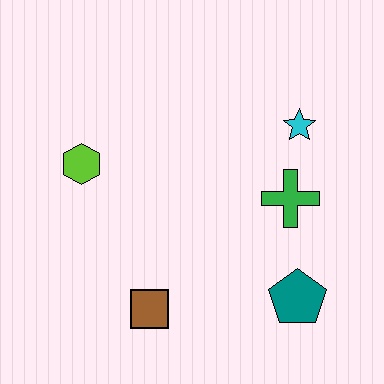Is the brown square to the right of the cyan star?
No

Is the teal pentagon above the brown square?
Yes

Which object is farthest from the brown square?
The cyan star is farthest from the brown square.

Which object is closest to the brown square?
The teal pentagon is closest to the brown square.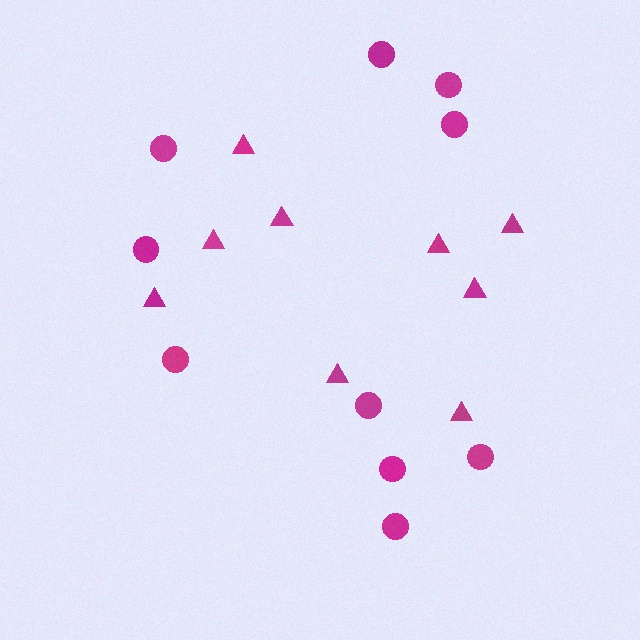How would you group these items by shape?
There are 2 groups: one group of circles (10) and one group of triangles (9).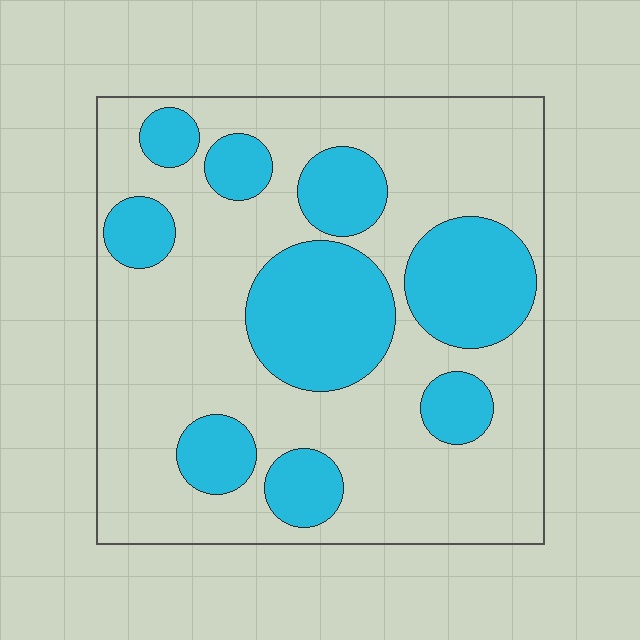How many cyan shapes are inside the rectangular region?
9.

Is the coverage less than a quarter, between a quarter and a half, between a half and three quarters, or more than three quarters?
Between a quarter and a half.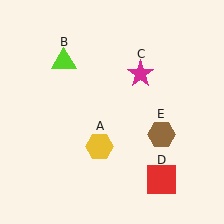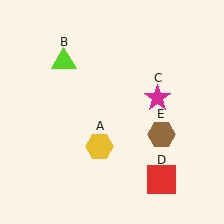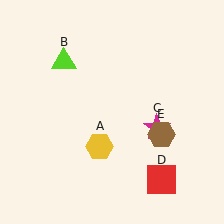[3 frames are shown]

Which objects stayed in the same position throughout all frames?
Yellow hexagon (object A) and lime triangle (object B) and red square (object D) and brown hexagon (object E) remained stationary.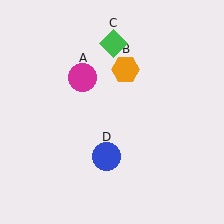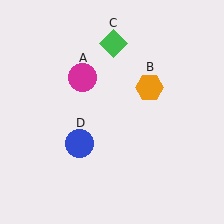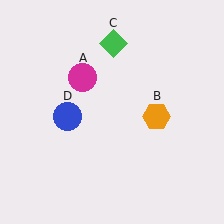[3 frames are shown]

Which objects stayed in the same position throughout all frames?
Magenta circle (object A) and green diamond (object C) remained stationary.